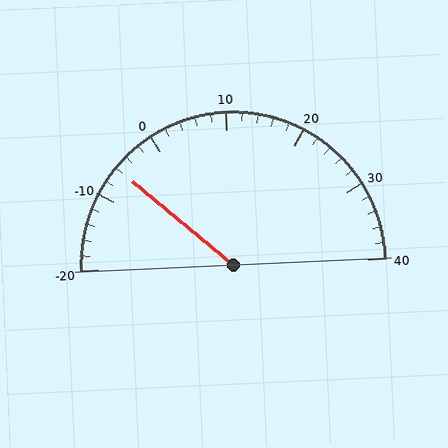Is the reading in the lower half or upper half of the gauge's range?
The reading is in the lower half of the range (-20 to 40).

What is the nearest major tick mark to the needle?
The nearest major tick mark is -10.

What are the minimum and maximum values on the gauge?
The gauge ranges from -20 to 40.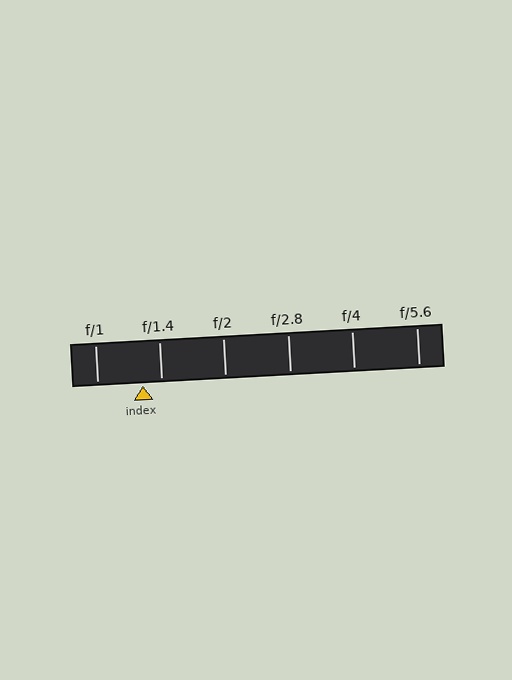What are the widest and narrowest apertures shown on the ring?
The widest aperture shown is f/1 and the narrowest is f/5.6.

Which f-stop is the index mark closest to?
The index mark is closest to f/1.4.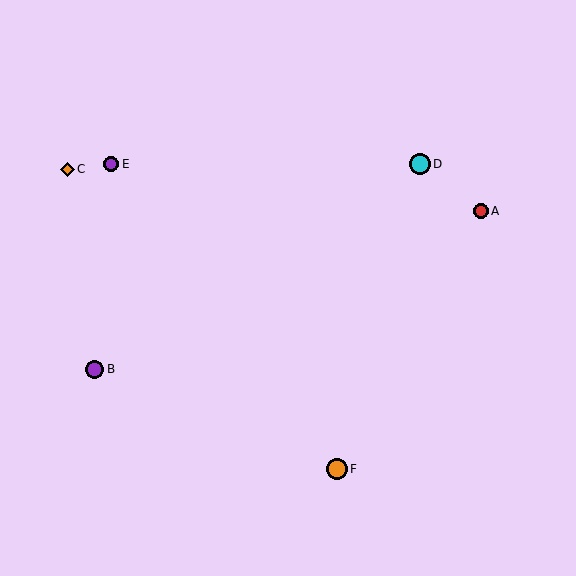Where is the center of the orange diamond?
The center of the orange diamond is at (67, 169).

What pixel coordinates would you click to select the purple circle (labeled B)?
Click at (95, 369) to select the purple circle B.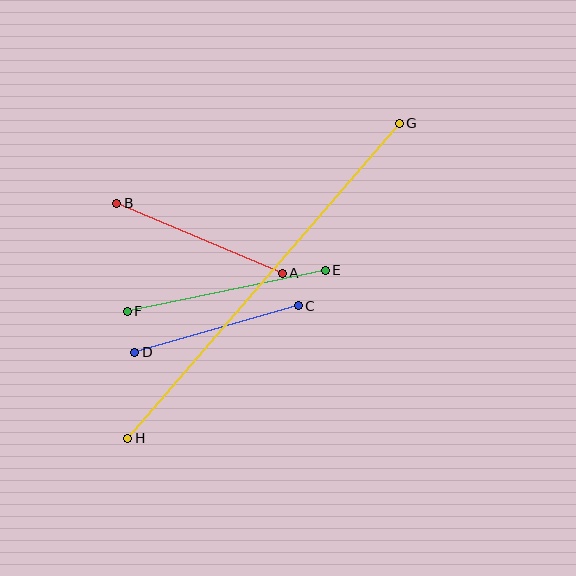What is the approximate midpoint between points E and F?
The midpoint is at approximately (226, 291) pixels.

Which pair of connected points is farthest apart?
Points G and H are farthest apart.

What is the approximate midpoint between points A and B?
The midpoint is at approximately (200, 238) pixels.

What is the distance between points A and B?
The distance is approximately 180 pixels.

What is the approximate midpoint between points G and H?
The midpoint is at approximately (264, 281) pixels.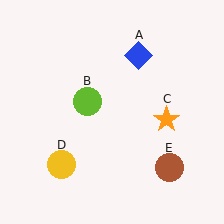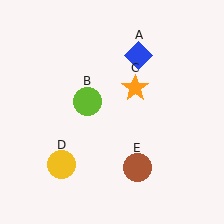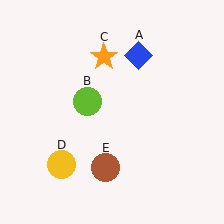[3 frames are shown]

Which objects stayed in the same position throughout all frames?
Blue diamond (object A) and lime circle (object B) and yellow circle (object D) remained stationary.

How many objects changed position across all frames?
2 objects changed position: orange star (object C), brown circle (object E).